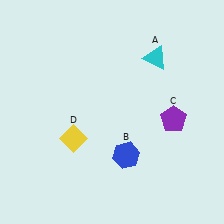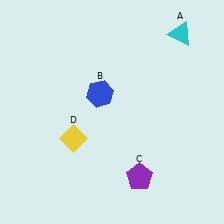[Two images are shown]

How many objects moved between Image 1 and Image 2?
3 objects moved between the two images.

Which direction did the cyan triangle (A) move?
The cyan triangle (A) moved right.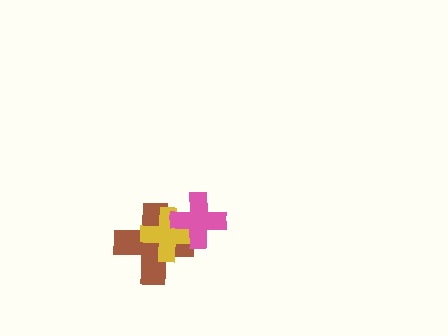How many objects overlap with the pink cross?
2 objects overlap with the pink cross.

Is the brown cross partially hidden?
Yes, it is partially covered by another shape.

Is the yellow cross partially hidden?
Yes, it is partially covered by another shape.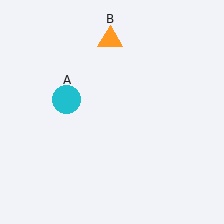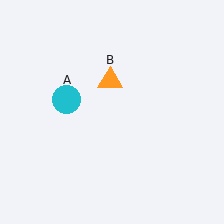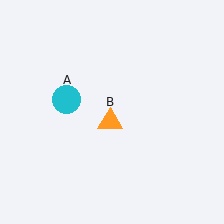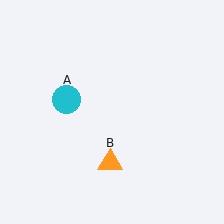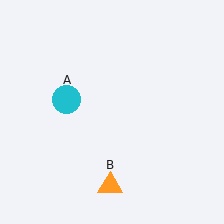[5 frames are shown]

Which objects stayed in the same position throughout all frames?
Cyan circle (object A) remained stationary.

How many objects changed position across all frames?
1 object changed position: orange triangle (object B).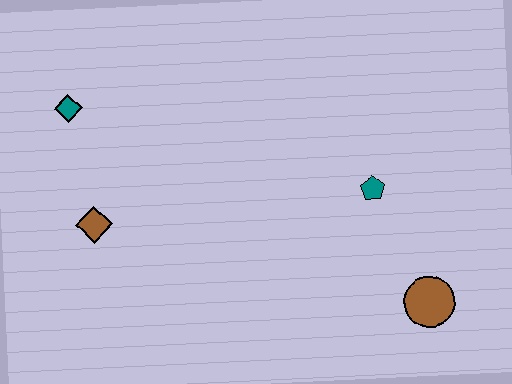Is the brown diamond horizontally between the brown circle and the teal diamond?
Yes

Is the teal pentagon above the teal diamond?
No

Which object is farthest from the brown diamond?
The brown circle is farthest from the brown diamond.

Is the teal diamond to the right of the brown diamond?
No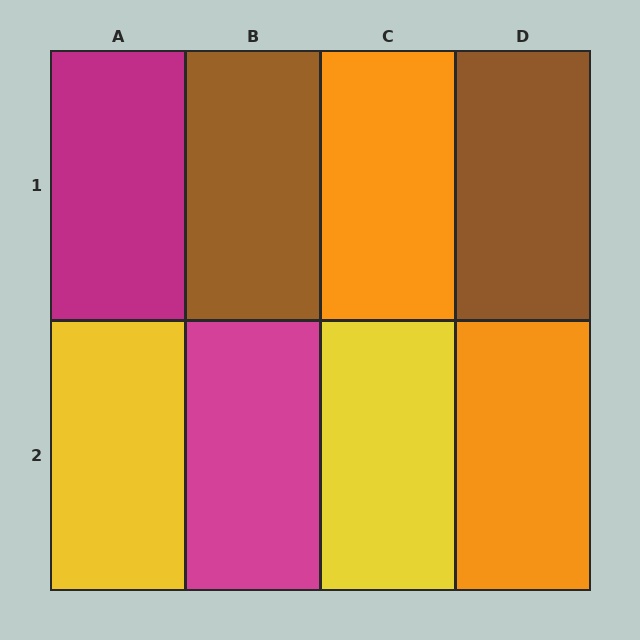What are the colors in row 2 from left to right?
Yellow, magenta, yellow, orange.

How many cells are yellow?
2 cells are yellow.